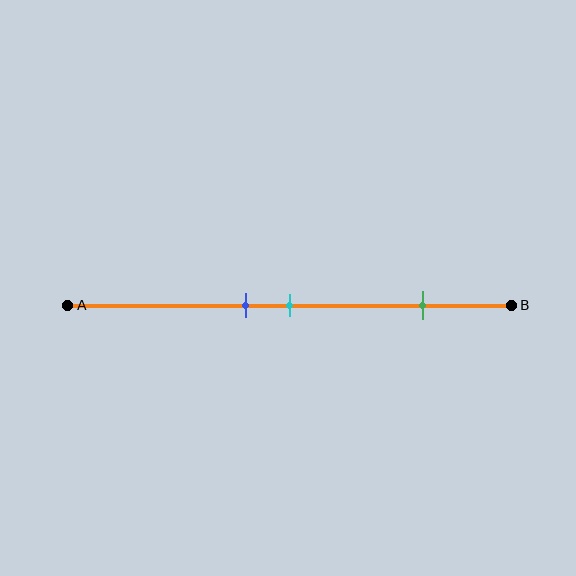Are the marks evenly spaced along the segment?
No, the marks are not evenly spaced.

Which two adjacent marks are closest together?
The blue and cyan marks are the closest adjacent pair.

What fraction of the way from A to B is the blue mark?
The blue mark is approximately 40% (0.4) of the way from A to B.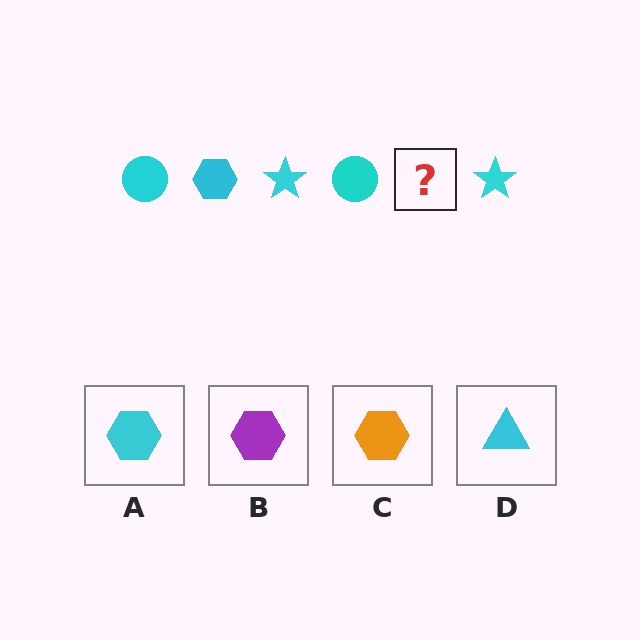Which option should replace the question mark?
Option A.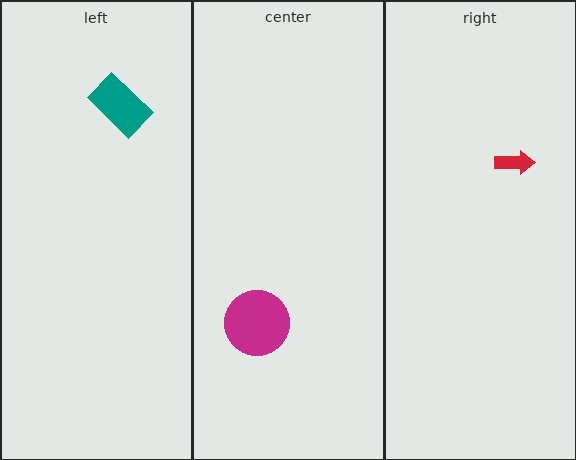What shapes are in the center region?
The magenta circle.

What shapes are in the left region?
The teal rectangle.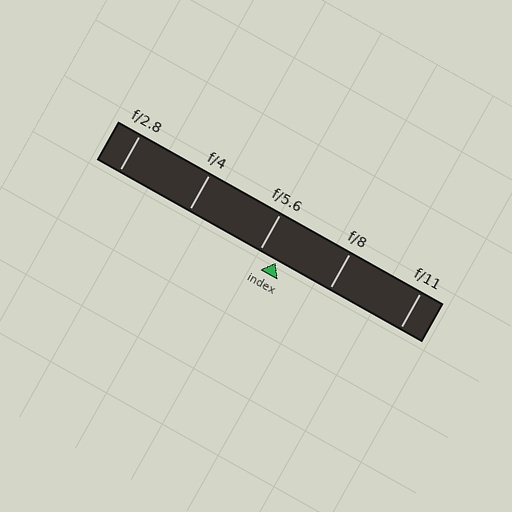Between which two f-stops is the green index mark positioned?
The index mark is between f/5.6 and f/8.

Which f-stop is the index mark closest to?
The index mark is closest to f/5.6.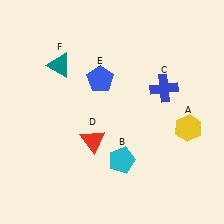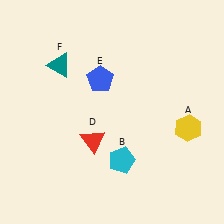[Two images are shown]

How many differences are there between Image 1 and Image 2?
There is 1 difference between the two images.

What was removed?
The blue cross (C) was removed in Image 2.